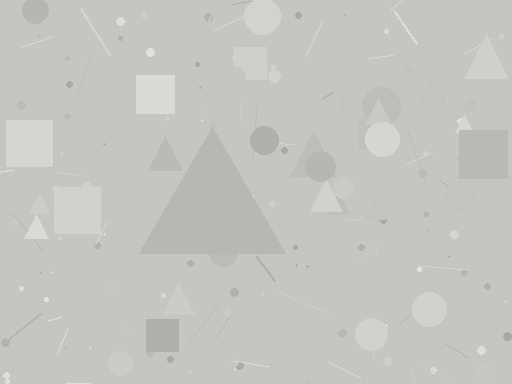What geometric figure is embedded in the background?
A triangle is embedded in the background.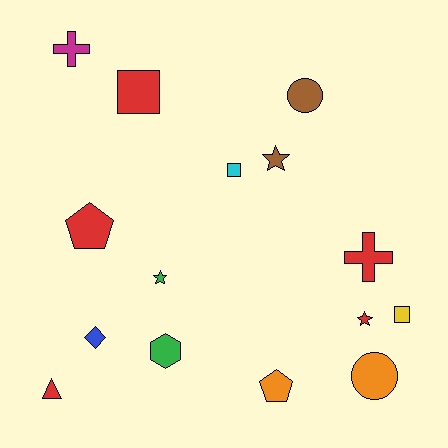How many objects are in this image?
There are 15 objects.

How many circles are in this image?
There are 2 circles.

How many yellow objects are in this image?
There is 1 yellow object.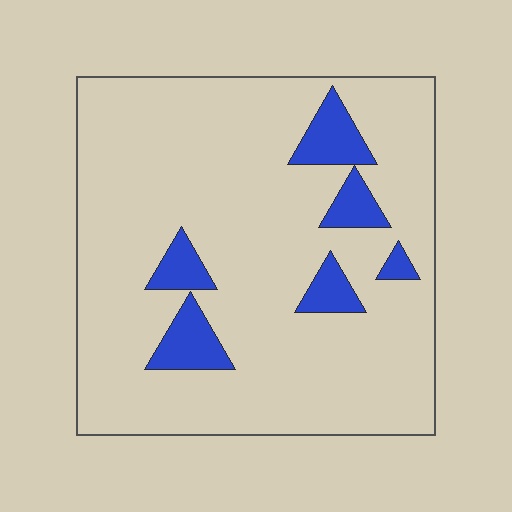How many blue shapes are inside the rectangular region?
6.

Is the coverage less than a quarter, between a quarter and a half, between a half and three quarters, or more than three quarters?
Less than a quarter.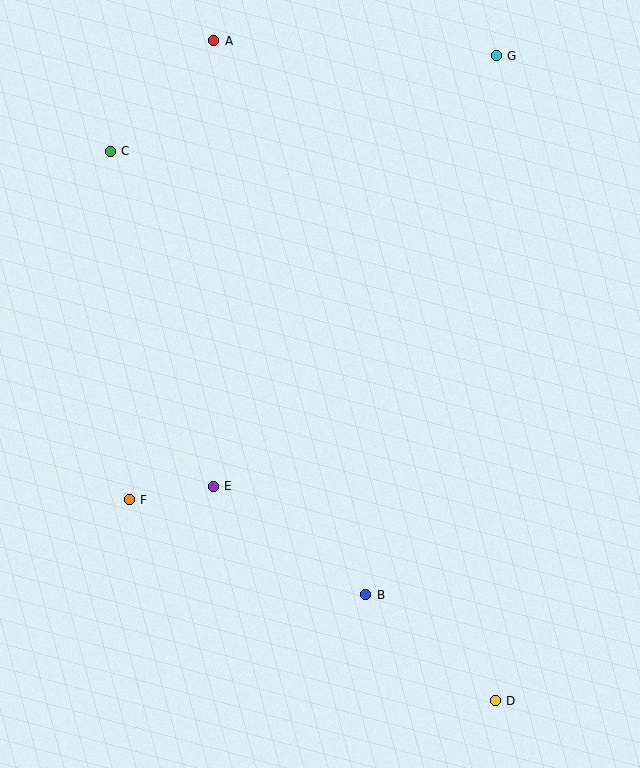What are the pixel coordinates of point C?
Point C is at (110, 151).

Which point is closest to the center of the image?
Point E at (213, 486) is closest to the center.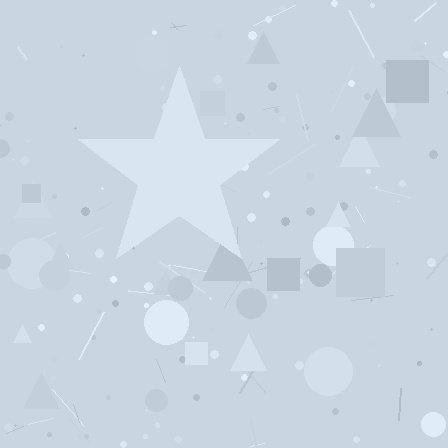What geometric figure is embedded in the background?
A star is embedded in the background.